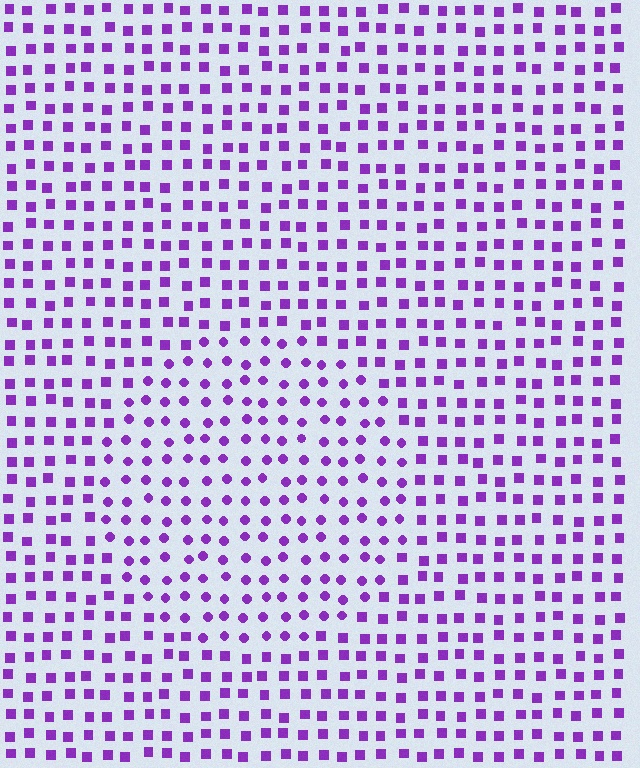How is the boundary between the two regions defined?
The boundary is defined by a change in element shape: circles inside vs. squares outside. All elements share the same color and spacing.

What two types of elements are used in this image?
The image uses circles inside the circle region and squares outside it.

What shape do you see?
I see a circle.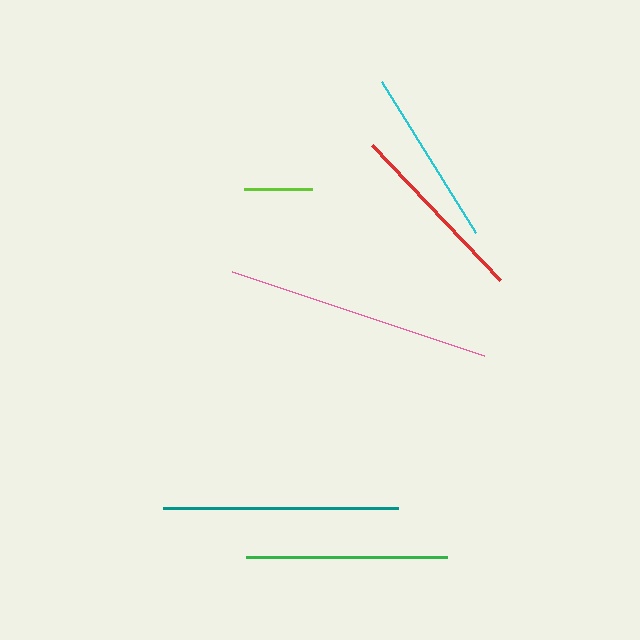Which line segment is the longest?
The pink line is the longest at approximately 265 pixels.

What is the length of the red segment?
The red segment is approximately 186 pixels long.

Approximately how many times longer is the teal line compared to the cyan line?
The teal line is approximately 1.3 times the length of the cyan line.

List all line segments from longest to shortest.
From longest to shortest: pink, teal, green, red, cyan, lime.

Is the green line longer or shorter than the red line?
The green line is longer than the red line.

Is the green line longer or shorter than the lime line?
The green line is longer than the lime line.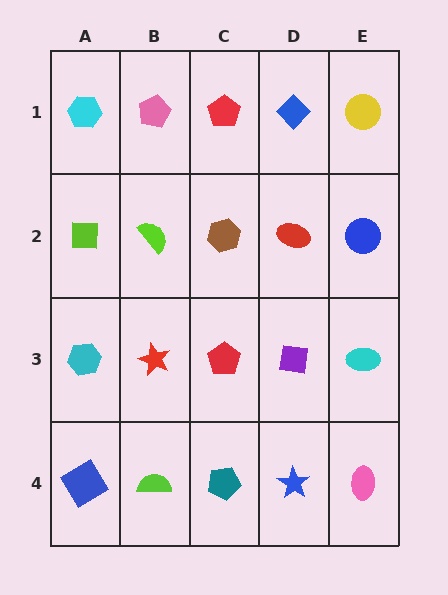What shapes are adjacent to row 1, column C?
A brown hexagon (row 2, column C), a pink pentagon (row 1, column B), a blue diamond (row 1, column D).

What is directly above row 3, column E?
A blue circle.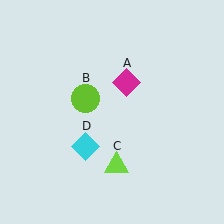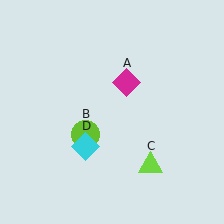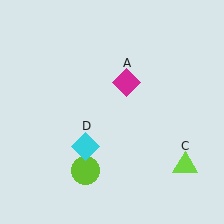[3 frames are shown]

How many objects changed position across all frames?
2 objects changed position: lime circle (object B), lime triangle (object C).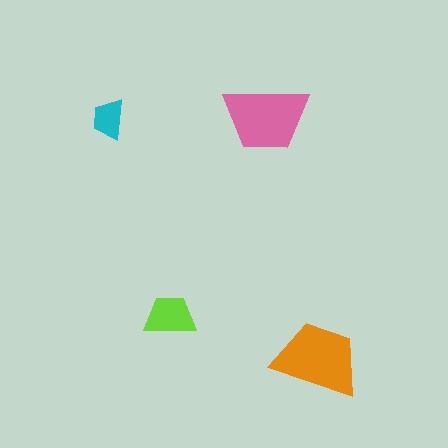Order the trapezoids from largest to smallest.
the orange one, the pink one, the lime one, the cyan one.